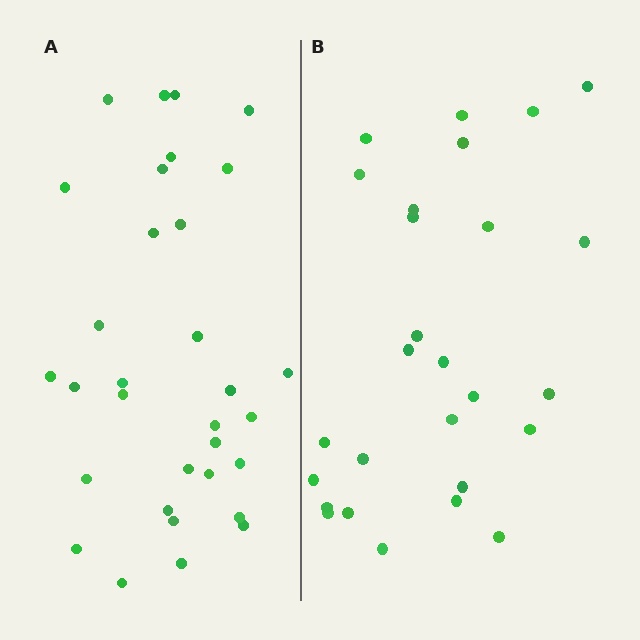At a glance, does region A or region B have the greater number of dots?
Region A (the left region) has more dots.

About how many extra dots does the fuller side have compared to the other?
Region A has about 5 more dots than region B.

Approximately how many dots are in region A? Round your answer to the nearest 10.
About 30 dots. (The exact count is 32, which rounds to 30.)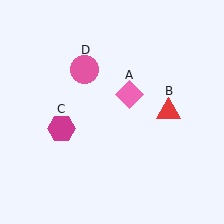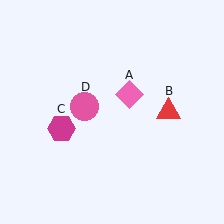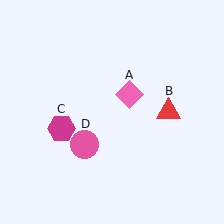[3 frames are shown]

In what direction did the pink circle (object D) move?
The pink circle (object D) moved down.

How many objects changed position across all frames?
1 object changed position: pink circle (object D).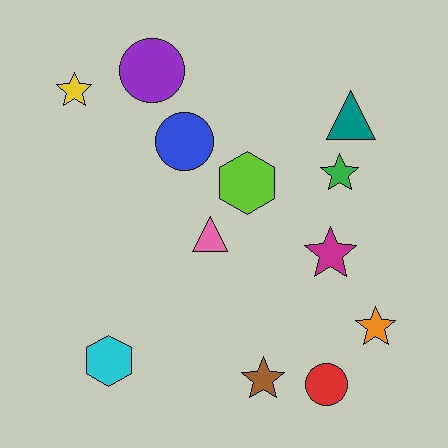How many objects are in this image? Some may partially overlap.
There are 12 objects.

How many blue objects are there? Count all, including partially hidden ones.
There is 1 blue object.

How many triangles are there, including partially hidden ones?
There are 2 triangles.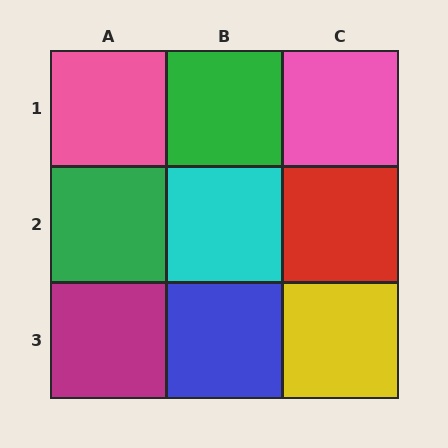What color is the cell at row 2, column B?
Cyan.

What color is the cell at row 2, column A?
Green.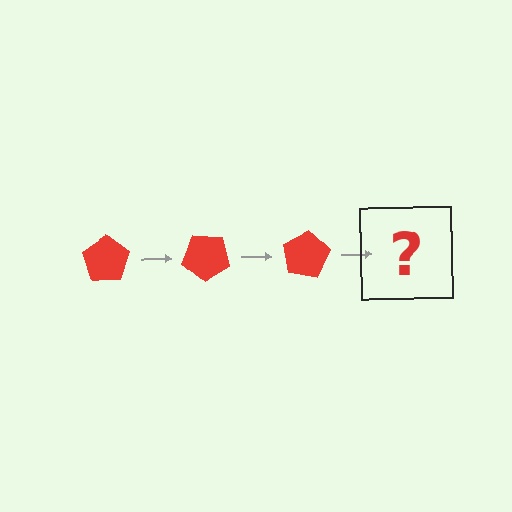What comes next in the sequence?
The next element should be a red pentagon rotated 120 degrees.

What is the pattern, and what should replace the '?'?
The pattern is that the pentagon rotates 40 degrees each step. The '?' should be a red pentagon rotated 120 degrees.